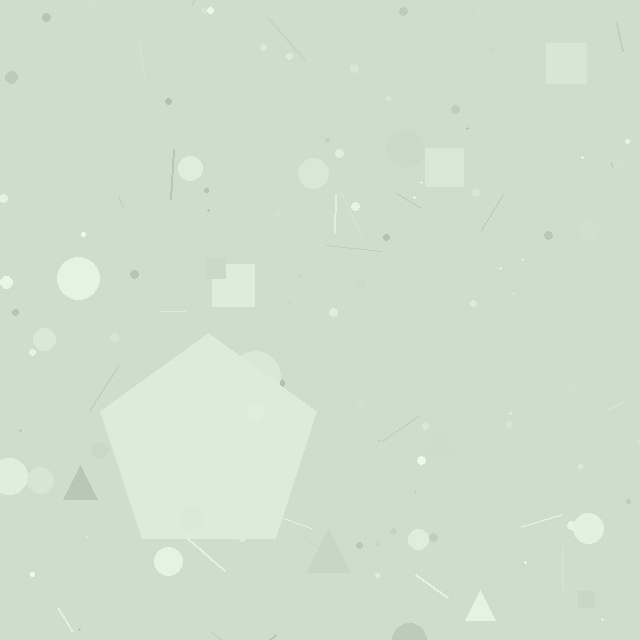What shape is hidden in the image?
A pentagon is hidden in the image.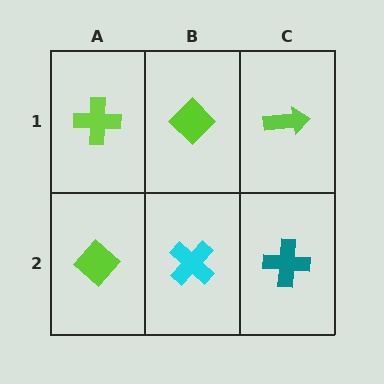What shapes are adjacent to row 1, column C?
A teal cross (row 2, column C), a lime diamond (row 1, column B).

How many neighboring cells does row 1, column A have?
2.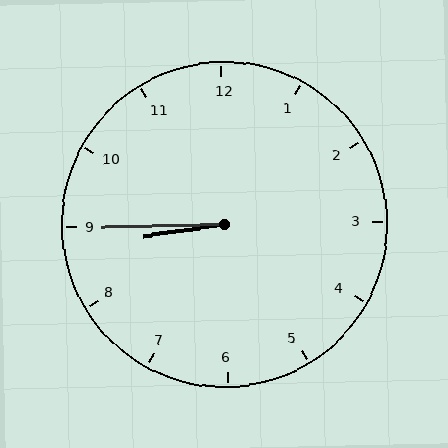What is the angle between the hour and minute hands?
Approximately 8 degrees.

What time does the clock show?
8:45.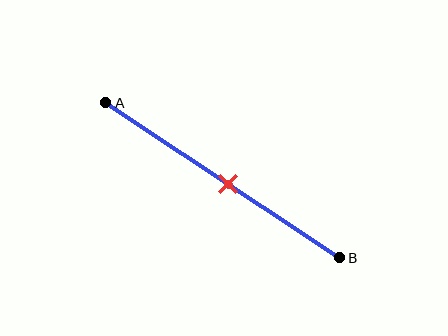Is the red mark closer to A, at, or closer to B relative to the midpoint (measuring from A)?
The red mark is approximately at the midpoint of segment AB.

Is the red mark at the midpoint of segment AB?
Yes, the mark is approximately at the midpoint.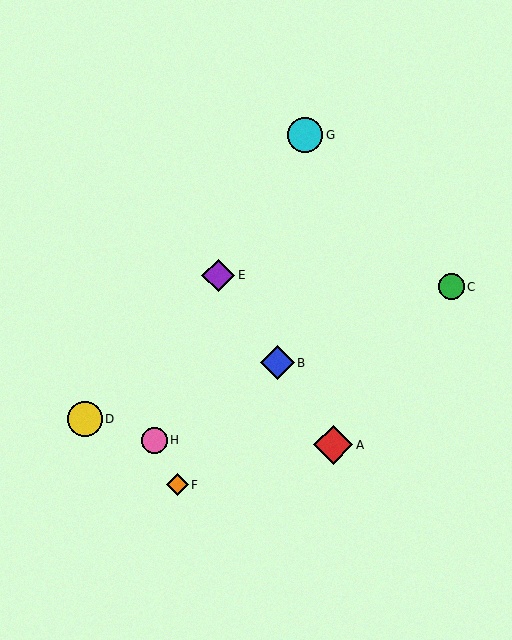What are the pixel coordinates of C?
Object C is at (452, 287).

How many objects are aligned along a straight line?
3 objects (A, B, E) are aligned along a straight line.